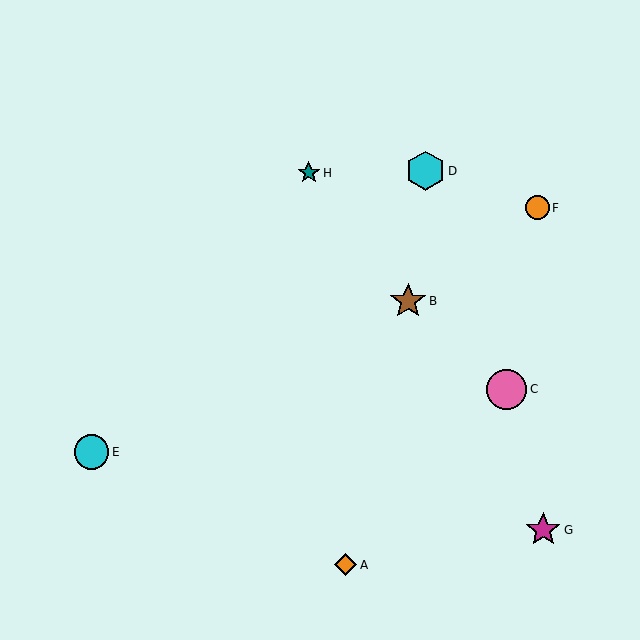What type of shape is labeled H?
Shape H is a teal star.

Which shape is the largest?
The pink circle (labeled C) is the largest.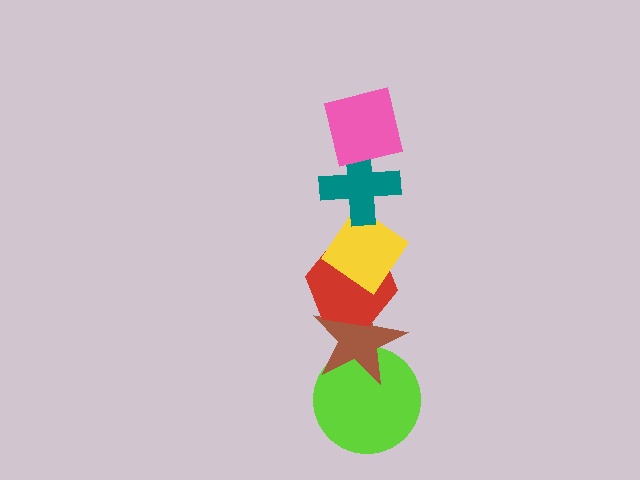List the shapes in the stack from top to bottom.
From top to bottom: the pink square, the teal cross, the yellow diamond, the red hexagon, the brown star, the lime circle.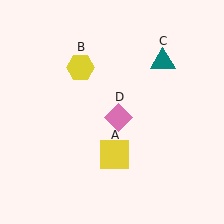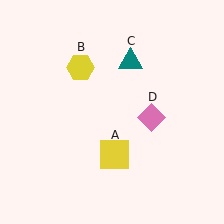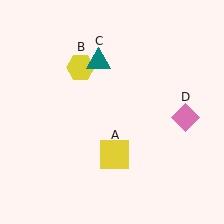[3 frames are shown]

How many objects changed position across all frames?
2 objects changed position: teal triangle (object C), pink diamond (object D).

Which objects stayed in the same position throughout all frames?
Yellow square (object A) and yellow hexagon (object B) remained stationary.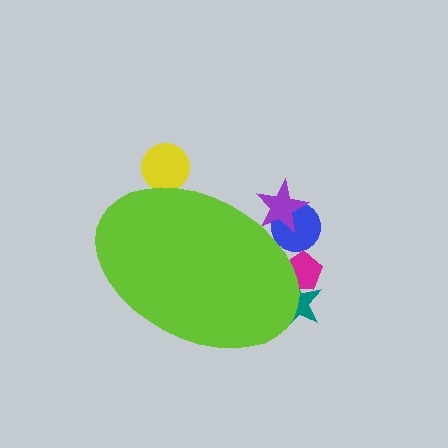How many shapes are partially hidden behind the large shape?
5 shapes are partially hidden.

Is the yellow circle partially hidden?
Yes, the yellow circle is partially hidden behind the lime ellipse.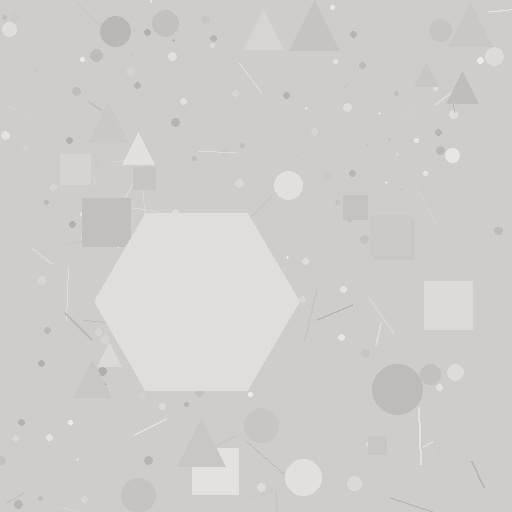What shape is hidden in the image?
A hexagon is hidden in the image.